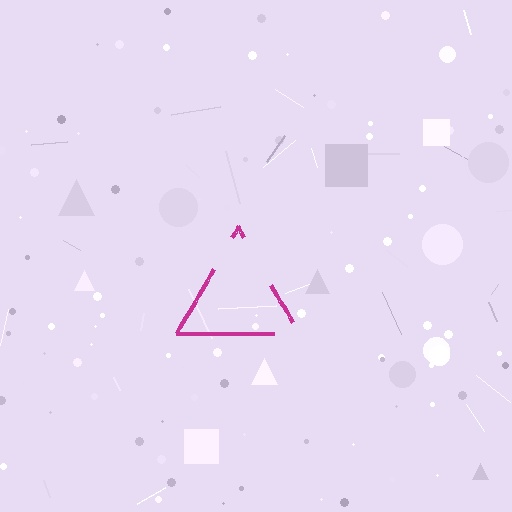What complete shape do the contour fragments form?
The contour fragments form a triangle.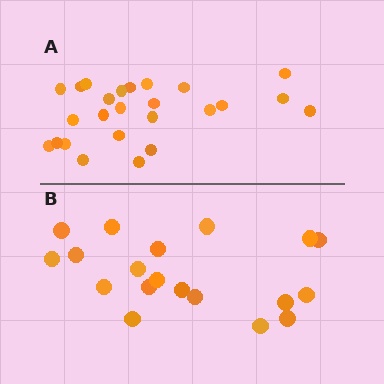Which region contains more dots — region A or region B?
Region A (the top region) has more dots.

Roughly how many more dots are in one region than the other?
Region A has about 6 more dots than region B.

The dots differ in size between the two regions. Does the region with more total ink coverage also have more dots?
No. Region B has more total ink coverage because its dots are larger, but region A actually contains more individual dots. Total area can be misleading — the number of items is what matters here.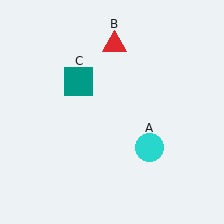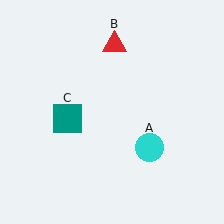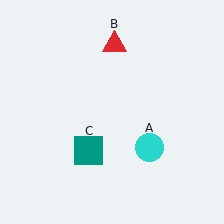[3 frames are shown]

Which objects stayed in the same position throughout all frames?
Cyan circle (object A) and red triangle (object B) remained stationary.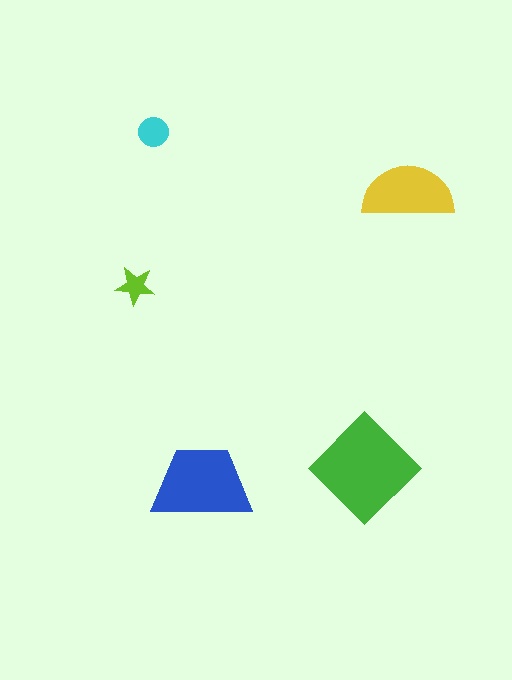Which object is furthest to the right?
The yellow semicircle is rightmost.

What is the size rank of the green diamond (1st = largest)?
1st.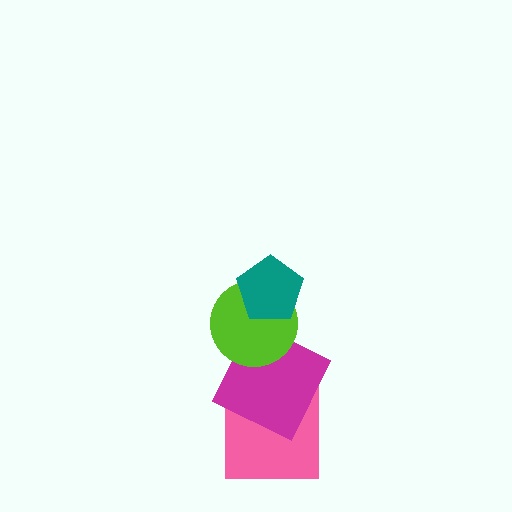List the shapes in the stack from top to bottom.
From top to bottom: the teal pentagon, the lime circle, the magenta square, the pink square.